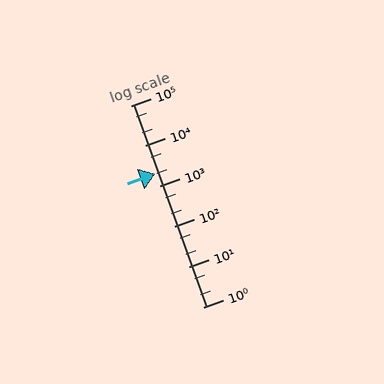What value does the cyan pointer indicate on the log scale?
The pointer indicates approximately 2000.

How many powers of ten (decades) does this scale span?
The scale spans 5 decades, from 1 to 100000.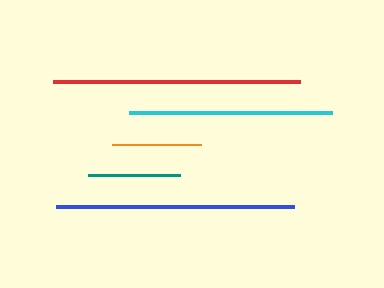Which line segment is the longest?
The red line is the longest at approximately 247 pixels.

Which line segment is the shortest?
The orange line is the shortest at approximately 90 pixels.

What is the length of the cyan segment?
The cyan segment is approximately 203 pixels long.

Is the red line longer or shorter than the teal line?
The red line is longer than the teal line.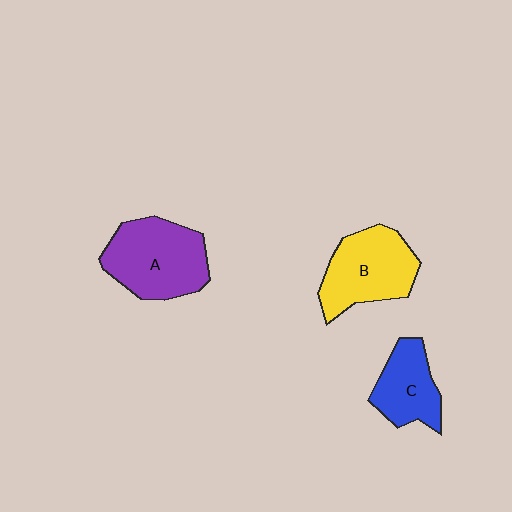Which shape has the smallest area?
Shape C (blue).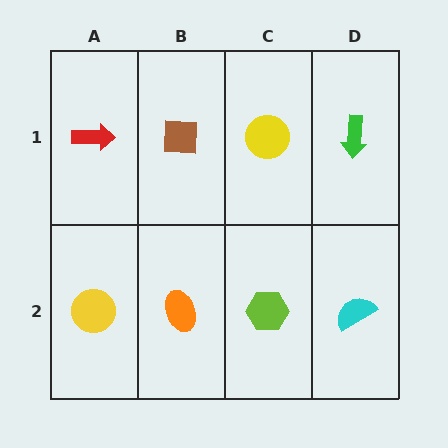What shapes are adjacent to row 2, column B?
A brown square (row 1, column B), a yellow circle (row 2, column A), a lime hexagon (row 2, column C).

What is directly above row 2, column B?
A brown square.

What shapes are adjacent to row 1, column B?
An orange ellipse (row 2, column B), a red arrow (row 1, column A), a yellow circle (row 1, column C).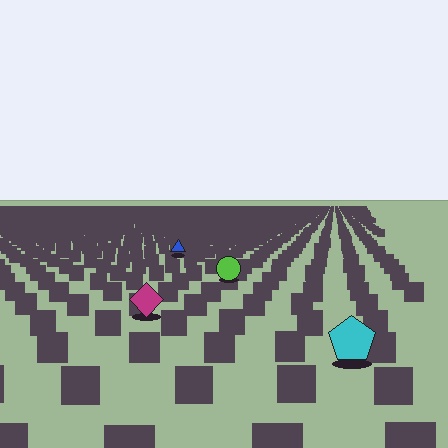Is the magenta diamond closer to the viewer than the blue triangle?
Yes. The magenta diamond is closer — you can tell from the texture gradient: the ground texture is coarser near it.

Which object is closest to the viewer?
The cyan pentagon is closest. The texture marks near it are larger and more spread out.